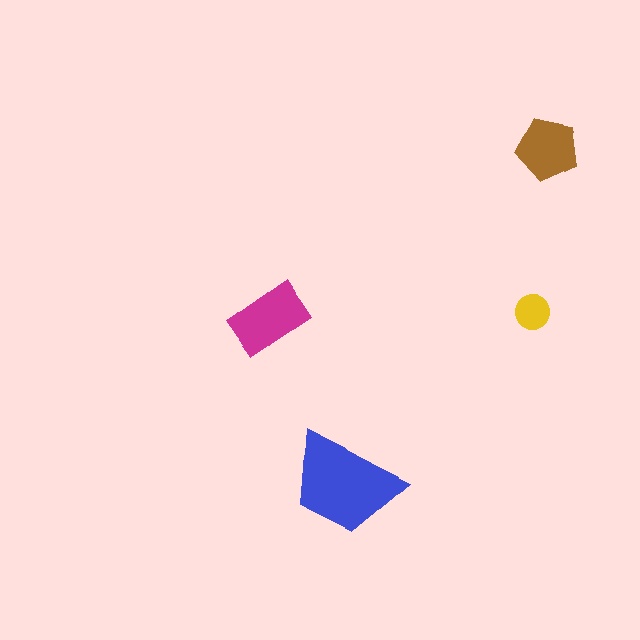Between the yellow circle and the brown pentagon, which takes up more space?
The brown pentagon.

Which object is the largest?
The blue trapezoid.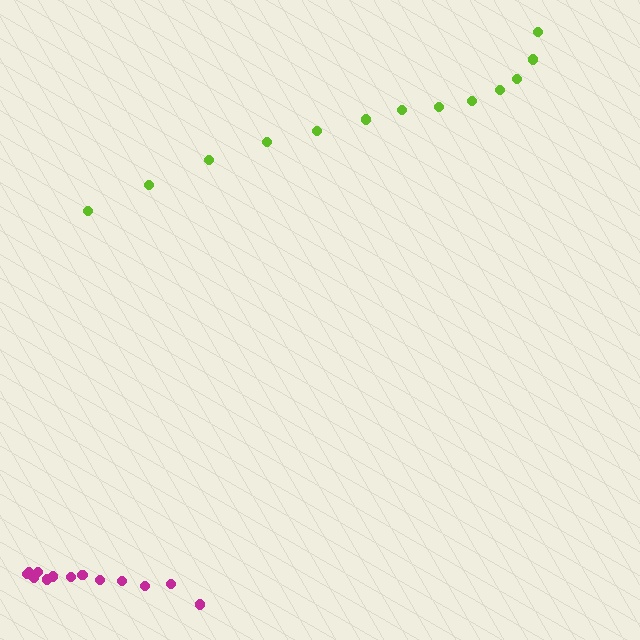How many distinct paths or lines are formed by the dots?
There are 2 distinct paths.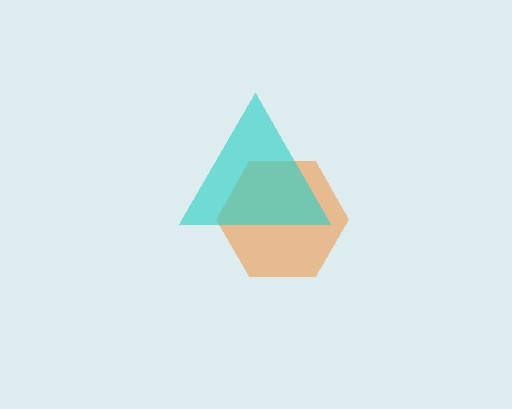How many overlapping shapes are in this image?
There are 2 overlapping shapes in the image.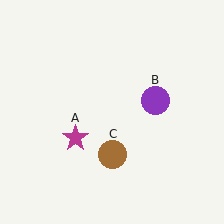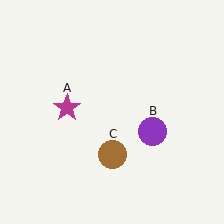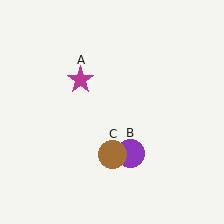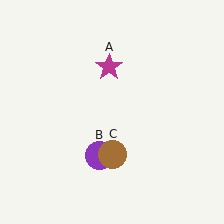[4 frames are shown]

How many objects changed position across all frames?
2 objects changed position: magenta star (object A), purple circle (object B).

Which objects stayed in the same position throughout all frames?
Brown circle (object C) remained stationary.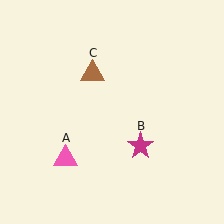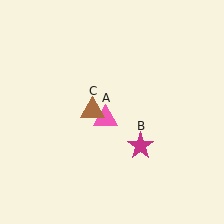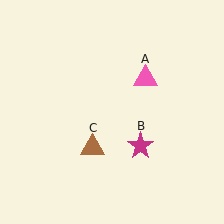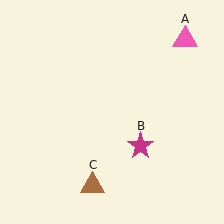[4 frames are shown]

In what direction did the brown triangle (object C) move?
The brown triangle (object C) moved down.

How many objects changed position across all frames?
2 objects changed position: pink triangle (object A), brown triangle (object C).